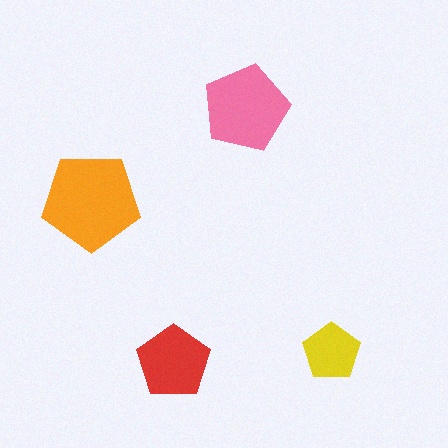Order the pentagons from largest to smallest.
the orange one, the pink one, the red one, the yellow one.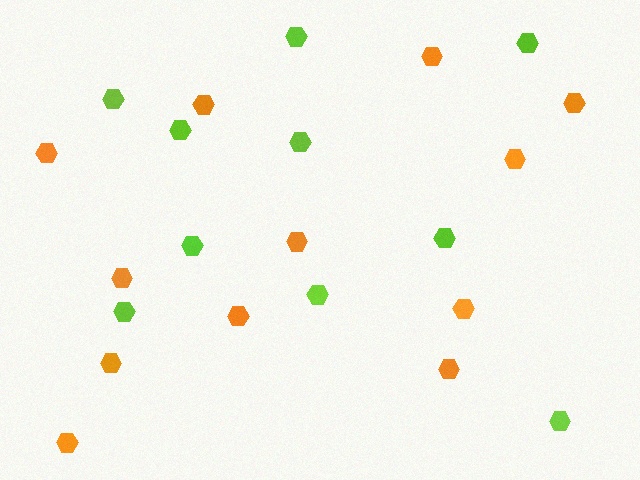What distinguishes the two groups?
There are 2 groups: one group of orange hexagons (12) and one group of lime hexagons (10).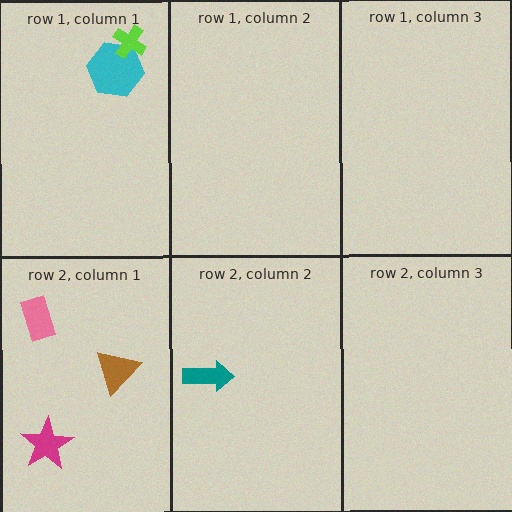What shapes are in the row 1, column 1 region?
The cyan hexagon, the lime cross.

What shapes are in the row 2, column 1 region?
The magenta star, the brown triangle, the pink rectangle.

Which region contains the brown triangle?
The row 2, column 1 region.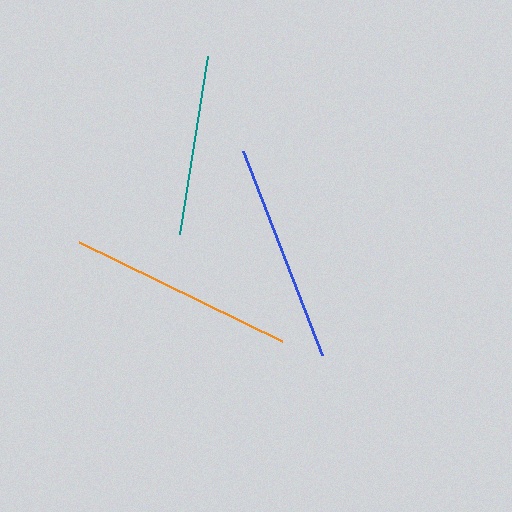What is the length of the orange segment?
The orange segment is approximately 226 pixels long.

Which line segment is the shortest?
The teal line is the shortest at approximately 180 pixels.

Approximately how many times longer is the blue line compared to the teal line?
The blue line is approximately 1.2 times the length of the teal line.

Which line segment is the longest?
The orange line is the longest at approximately 226 pixels.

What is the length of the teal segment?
The teal segment is approximately 180 pixels long.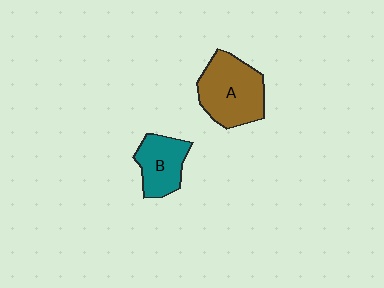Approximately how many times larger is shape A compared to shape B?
Approximately 1.5 times.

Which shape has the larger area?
Shape A (brown).